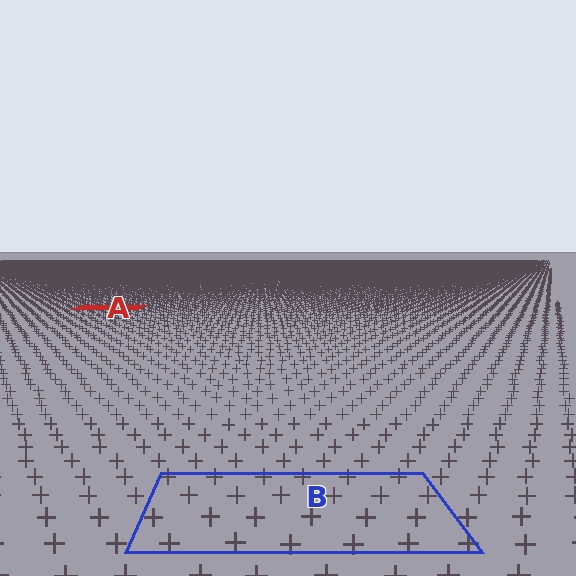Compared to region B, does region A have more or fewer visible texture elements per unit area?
Region A has more texture elements per unit area — they are packed more densely because it is farther away.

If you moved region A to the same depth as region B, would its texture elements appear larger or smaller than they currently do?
They would appear larger. At a closer depth, the same texture elements are projected at a bigger on-screen size.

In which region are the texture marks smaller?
The texture marks are smaller in region A, because it is farther away.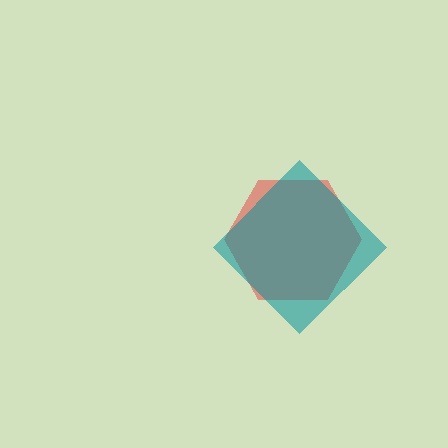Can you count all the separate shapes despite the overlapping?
Yes, there are 2 separate shapes.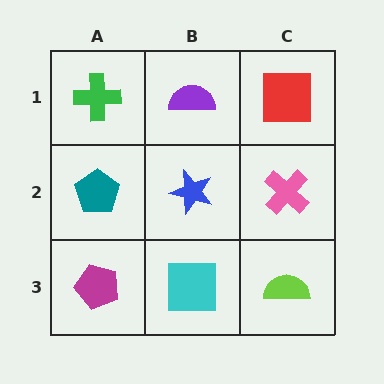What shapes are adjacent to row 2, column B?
A purple semicircle (row 1, column B), a cyan square (row 3, column B), a teal pentagon (row 2, column A), a pink cross (row 2, column C).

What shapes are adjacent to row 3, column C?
A pink cross (row 2, column C), a cyan square (row 3, column B).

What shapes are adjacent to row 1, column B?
A blue star (row 2, column B), a green cross (row 1, column A), a red square (row 1, column C).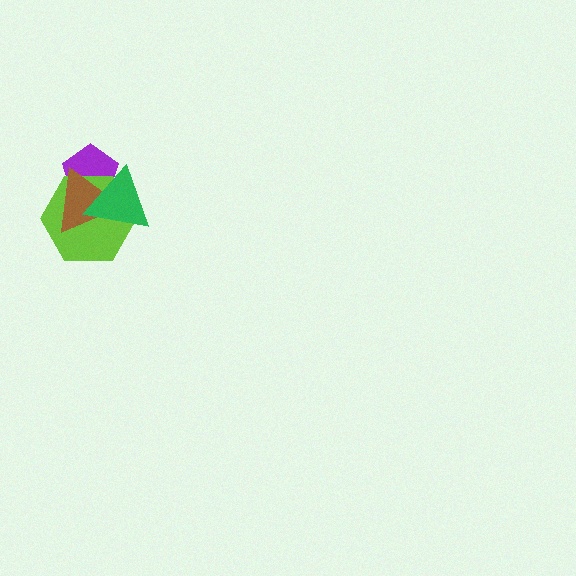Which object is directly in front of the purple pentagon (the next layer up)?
The lime hexagon is directly in front of the purple pentagon.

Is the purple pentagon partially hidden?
Yes, it is partially covered by another shape.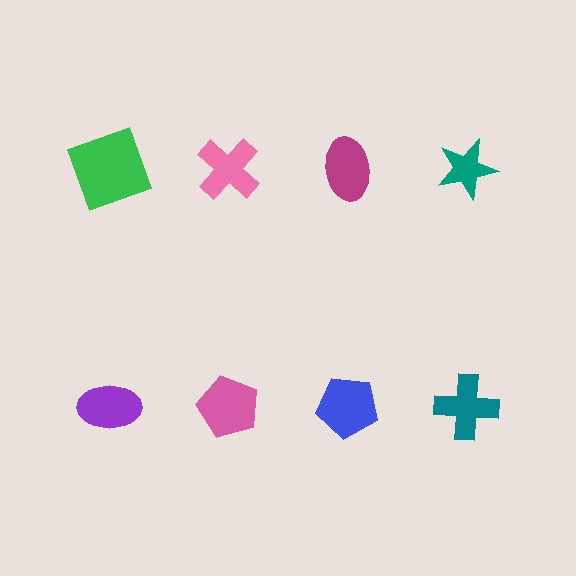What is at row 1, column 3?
A magenta ellipse.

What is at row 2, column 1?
A purple ellipse.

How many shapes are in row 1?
4 shapes.